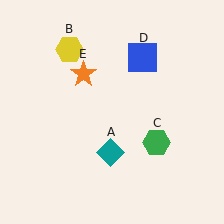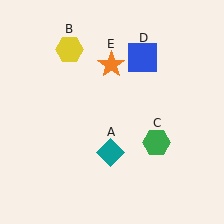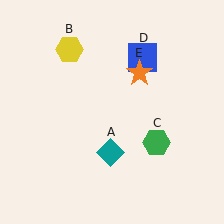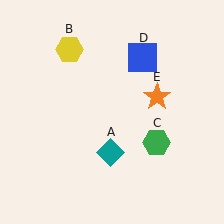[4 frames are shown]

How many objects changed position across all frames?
1 object changed position: orange star (object E).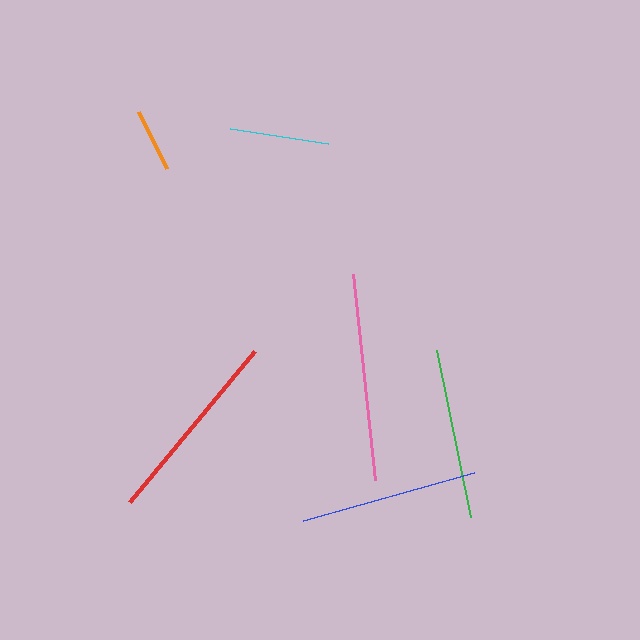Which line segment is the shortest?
The orange line is the shortest at approximately 64 pixels.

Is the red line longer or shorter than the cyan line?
The red line is longer than the cyan line.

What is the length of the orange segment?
The orange segment is approximately 64 pixels long.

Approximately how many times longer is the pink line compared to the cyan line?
The pink line is approximately 2.1 times the length of the cyan line.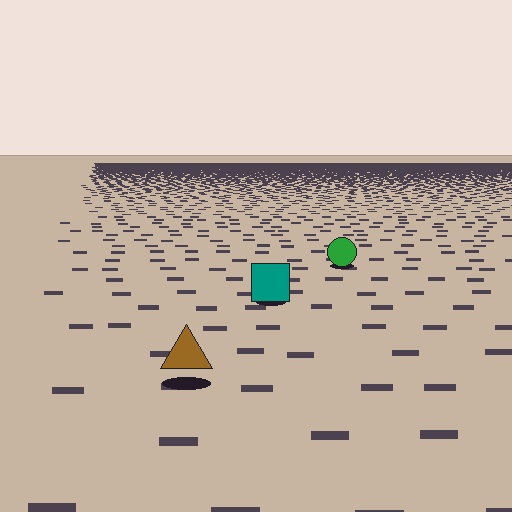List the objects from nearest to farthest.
From nearest to farthest: the brown triangle, the teal square, the green circle.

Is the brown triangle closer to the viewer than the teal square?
Yes. The brown triangle is closer — you can tell from the texture gradient: the ground texture is coarser near it.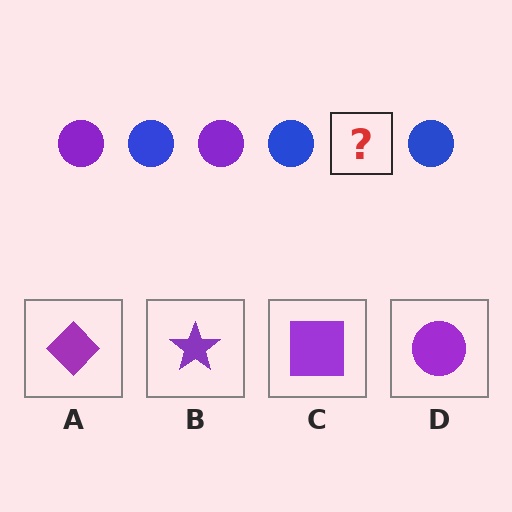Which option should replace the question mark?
Option D.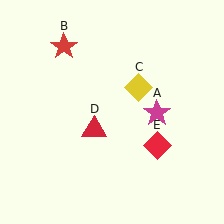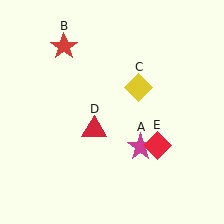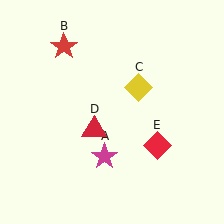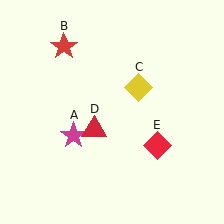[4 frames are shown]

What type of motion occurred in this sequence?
The magenta star (object A) rotated clockwise around the center of the scene.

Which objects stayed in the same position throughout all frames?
Red star (object B) and yellow diamond (object C) and red triangle (object D) and red diamond (object E) remained stationary.